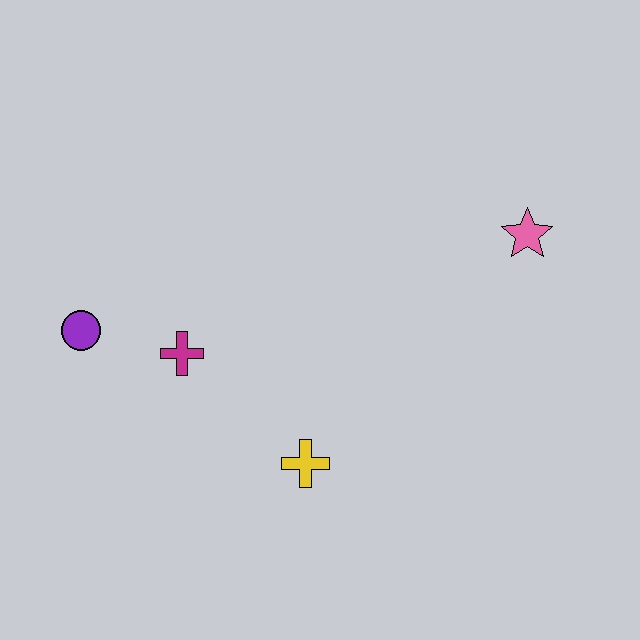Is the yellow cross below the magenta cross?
Yes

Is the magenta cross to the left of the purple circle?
No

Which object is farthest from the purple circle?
The pink star is farthest from the purple circle.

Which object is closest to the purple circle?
The magenta cross is closest to the purple circle.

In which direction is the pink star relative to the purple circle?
The pink star is to the right of the purple circle.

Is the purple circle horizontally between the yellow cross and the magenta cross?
No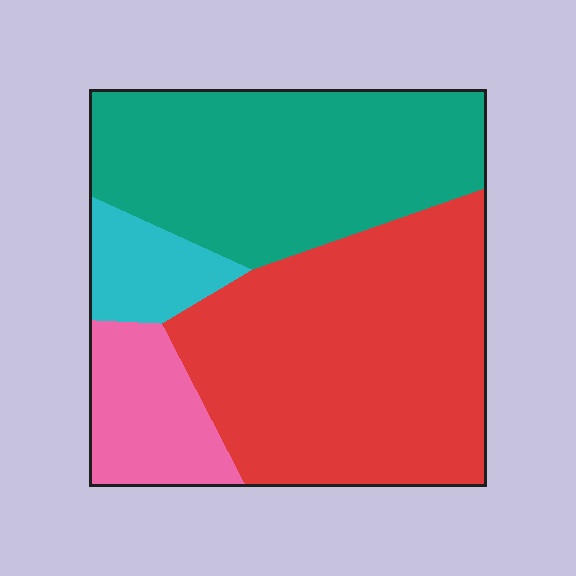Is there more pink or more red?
Red.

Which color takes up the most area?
Red, at roughly 45%.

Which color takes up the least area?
Cyan, at roughly 10%.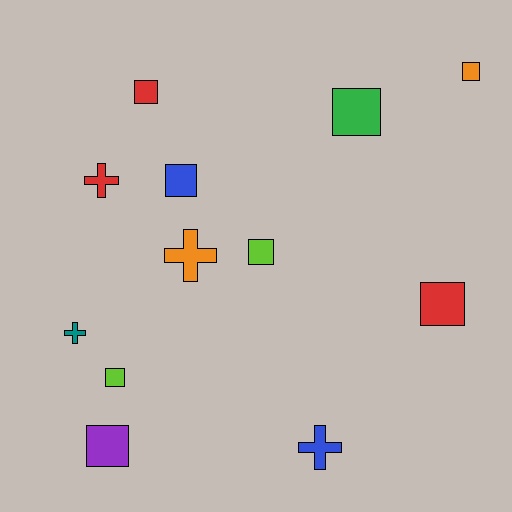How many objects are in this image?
There are 12 objects.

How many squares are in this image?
There are 8 squares.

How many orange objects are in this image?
There are 2 orange objects.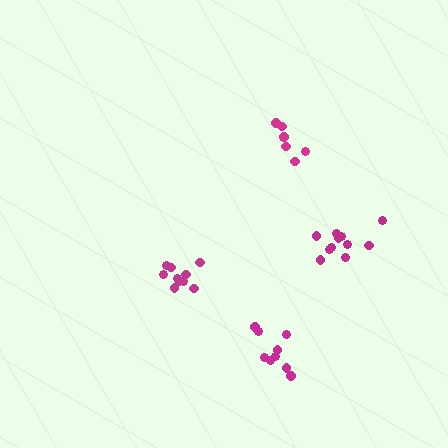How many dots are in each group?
Group 1: 11 dots, Group 2: 9 dots, Group 3: 10 dots, Group 4: 7 dots (37 total).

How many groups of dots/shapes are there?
There are 4 groups.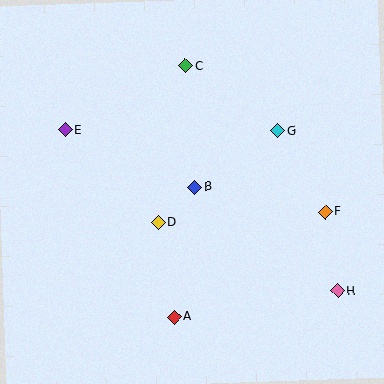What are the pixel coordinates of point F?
Point F is at (325, 212).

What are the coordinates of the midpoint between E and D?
The midpoint between E and D is at (112, 176).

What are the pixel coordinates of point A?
Point A is at (175, 317).